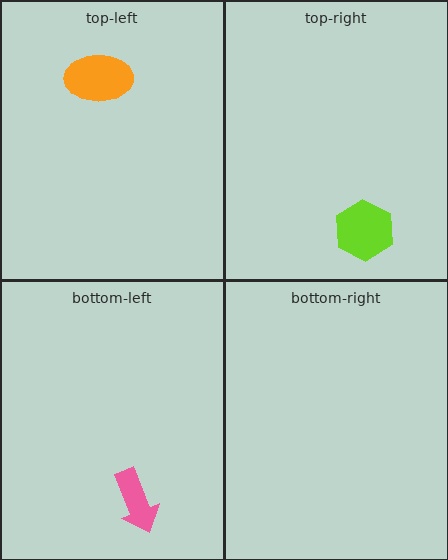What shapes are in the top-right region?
The lime hexagon.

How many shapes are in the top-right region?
1.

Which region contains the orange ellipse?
The top-left region.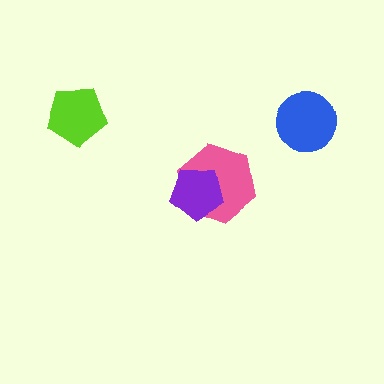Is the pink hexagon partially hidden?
Yes, it is partially covered by another shape.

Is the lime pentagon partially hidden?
No, no other shape covers it.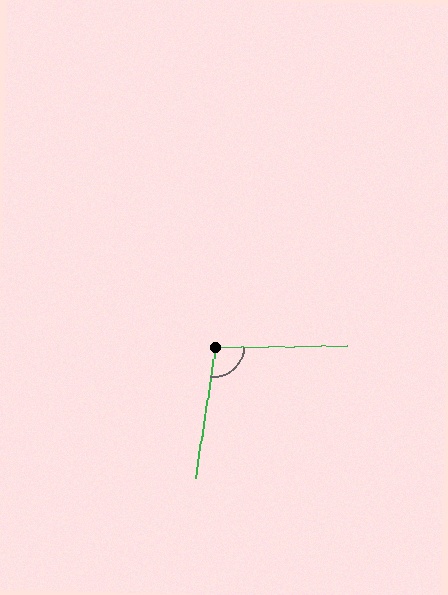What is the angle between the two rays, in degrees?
Approximately 99 degrees.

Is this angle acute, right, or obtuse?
It is obtuse.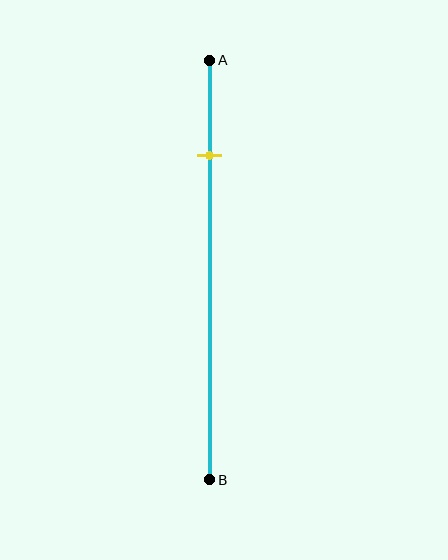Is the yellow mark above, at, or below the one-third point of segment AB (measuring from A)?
The yellow mark is above the one-third point of segment AB.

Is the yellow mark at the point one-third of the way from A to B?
No, the mark is at about 25% from A, not at the 33% one-third point.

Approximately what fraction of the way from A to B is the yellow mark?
The yellow mark is approximately 25% of the way from A to B.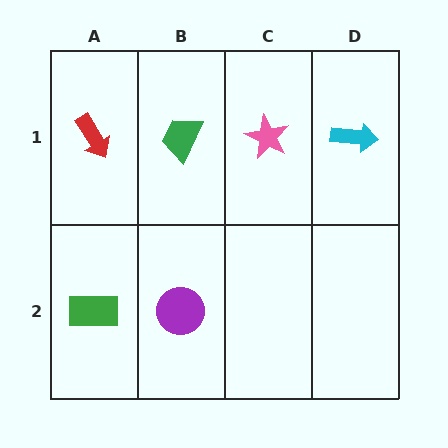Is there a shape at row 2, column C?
No, that cell is empty.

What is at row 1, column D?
A cyan arrow.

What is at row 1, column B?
A green trapezoid.